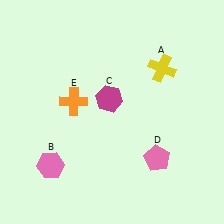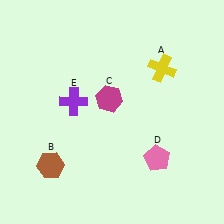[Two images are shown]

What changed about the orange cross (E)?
In Image 1, E is orange. In Image 2, it changed to purple.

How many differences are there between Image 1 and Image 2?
There are 2 differences between the two images.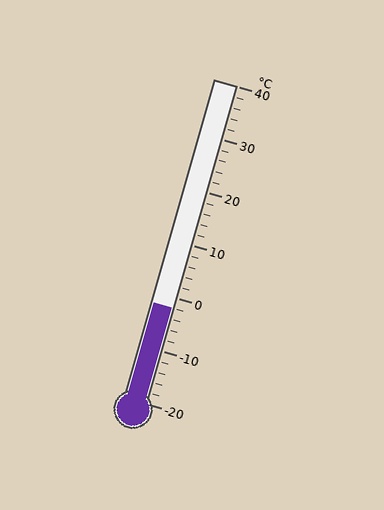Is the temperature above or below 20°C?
The temperature is below 20°C.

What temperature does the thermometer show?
The thermometer shows approximately -2°C.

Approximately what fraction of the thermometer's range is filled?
The thermometer is filled to approximately 30% of its range.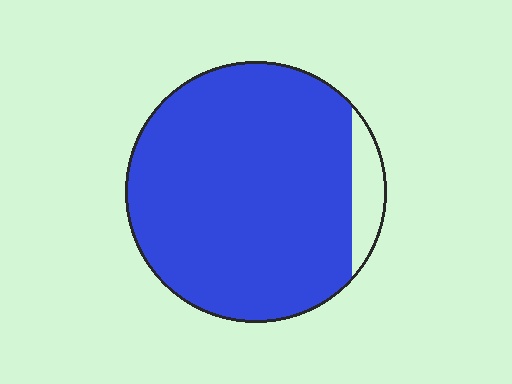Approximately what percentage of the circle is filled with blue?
Approximately 90%.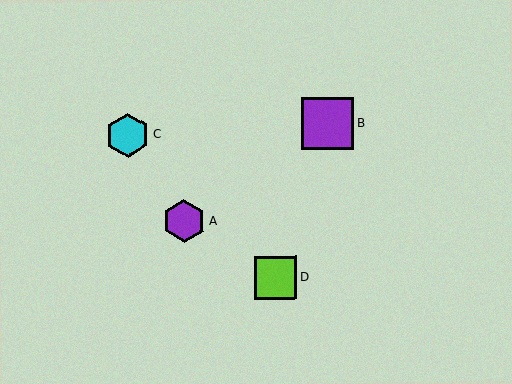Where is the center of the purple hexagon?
The center of the purple hexagon is at (184, 221).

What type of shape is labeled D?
Shape D is a lime square.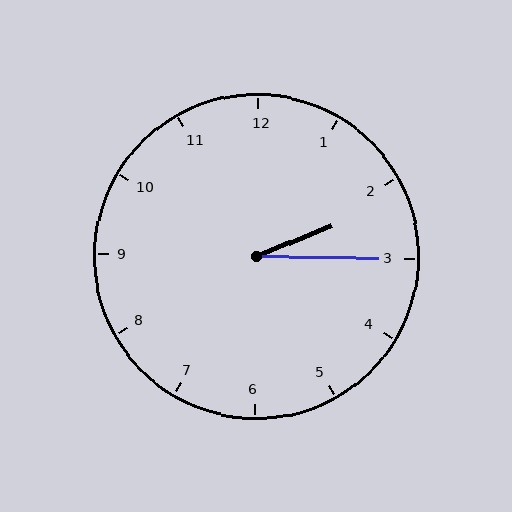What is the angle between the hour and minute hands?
Approximately 22 degrees.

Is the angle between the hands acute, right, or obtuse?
It is acute.